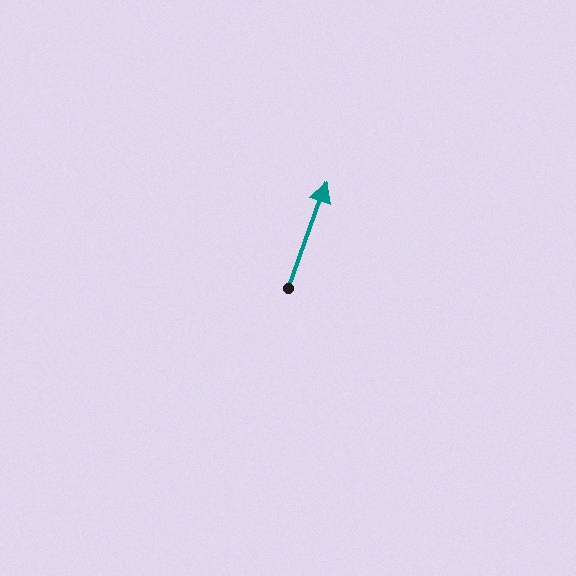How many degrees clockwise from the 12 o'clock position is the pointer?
Approximately 20 degrees.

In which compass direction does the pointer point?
North.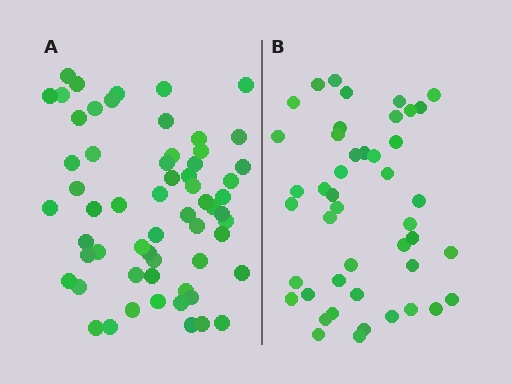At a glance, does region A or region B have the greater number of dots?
Region A (the left region) has more dots.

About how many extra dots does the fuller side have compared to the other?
Region A has approximately 15 more dots than region B.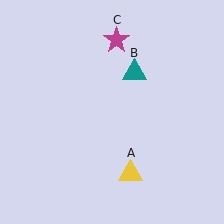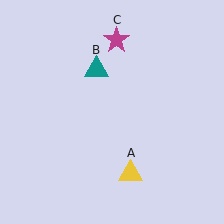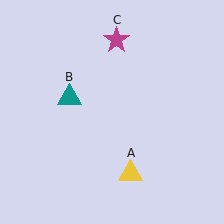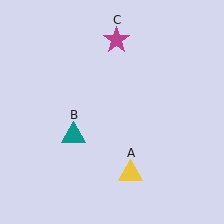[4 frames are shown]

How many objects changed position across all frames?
1 object changed position: teal triangle (object B).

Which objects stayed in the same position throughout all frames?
Yellow triangle (object A) and magenta star (object C) remained stationary.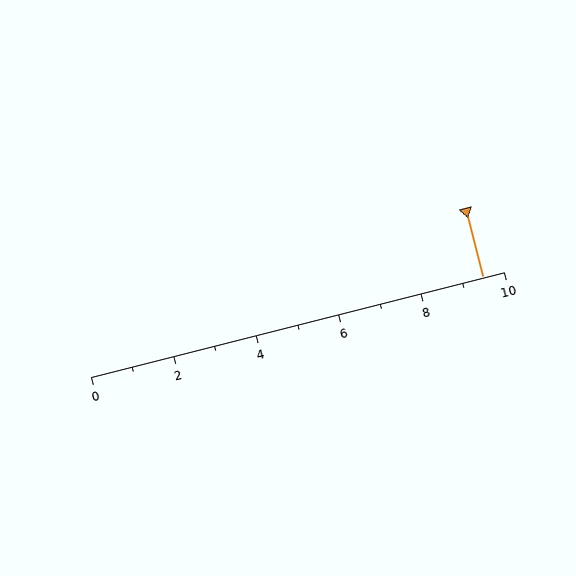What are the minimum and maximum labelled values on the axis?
The axis runs from 0 to 10.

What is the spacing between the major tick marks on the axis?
The major ticks are spaced 2 apart.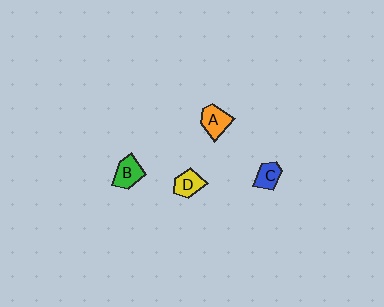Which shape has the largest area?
Shape A (orange).